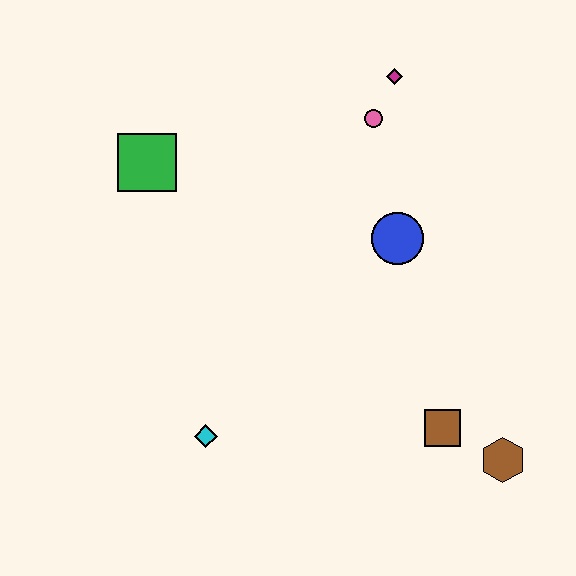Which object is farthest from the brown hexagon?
The green square is farthest from the brown hexagon.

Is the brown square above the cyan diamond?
Yes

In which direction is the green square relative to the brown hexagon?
The green square is to the left of the brown hexagon.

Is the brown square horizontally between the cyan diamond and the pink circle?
No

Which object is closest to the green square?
The pink circle is closest to the green square.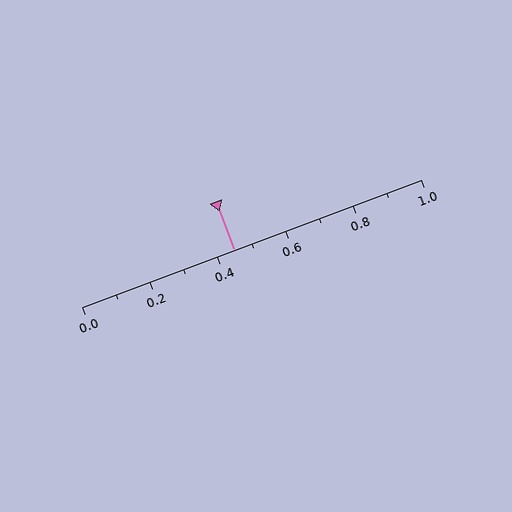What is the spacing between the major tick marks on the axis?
The major ticks are spaced 0.2 apart.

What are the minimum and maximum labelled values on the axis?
The axis runs from 0.0 to 1.0.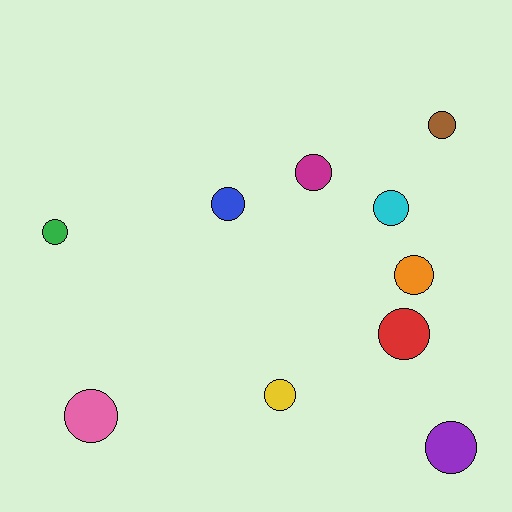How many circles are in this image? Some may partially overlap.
There are 10 circles.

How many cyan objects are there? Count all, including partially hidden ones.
There is 1 cyan object.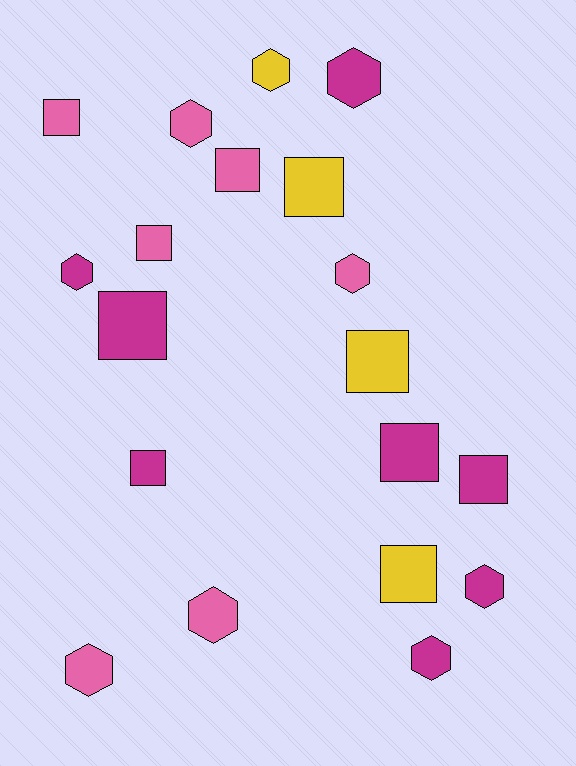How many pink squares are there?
There are 3 pink squares.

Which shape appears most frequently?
Square, with 10 objects.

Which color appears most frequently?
Magenta, with 8 objects.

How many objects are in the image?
There are 19 objects.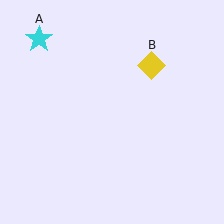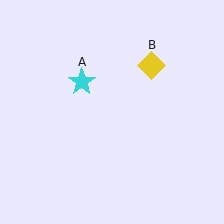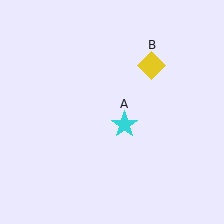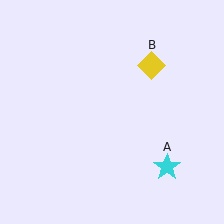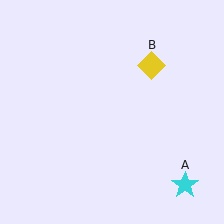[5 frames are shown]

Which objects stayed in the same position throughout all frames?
Yellow diamond (object B) remained stationary.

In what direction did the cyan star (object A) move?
The cyan star (object A) moved down and to the right.